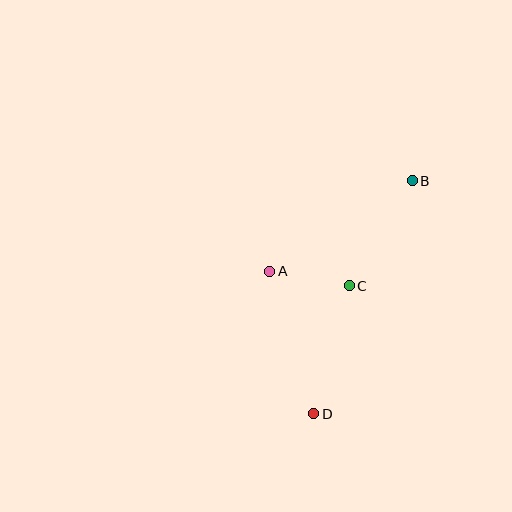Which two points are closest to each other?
Points A and C are closest to each other.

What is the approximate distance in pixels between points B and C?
The distance between B and C is approximately 123 pixels.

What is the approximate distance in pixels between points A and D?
The distance between A and D is approximately 149 pixels.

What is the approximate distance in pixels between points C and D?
The distance between C and D is approximately 133 pixels.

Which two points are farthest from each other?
Points B and D are farthest from each other.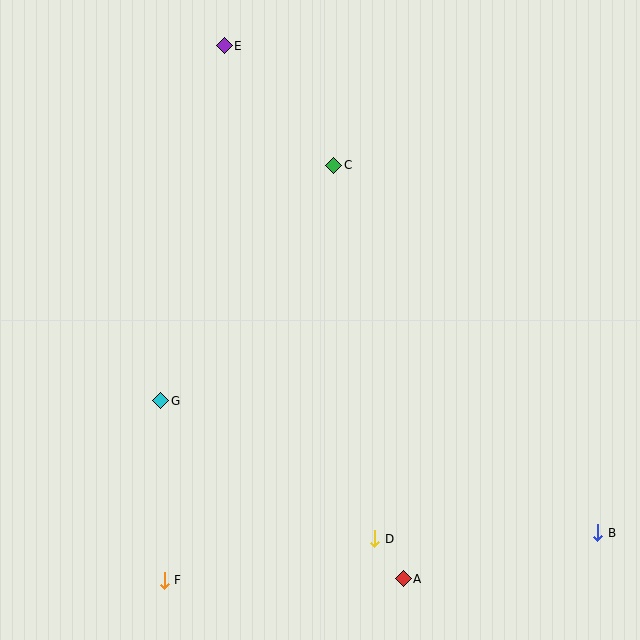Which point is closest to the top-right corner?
Point C is closest to the top-right corner.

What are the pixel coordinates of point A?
Point A is at (403, 579).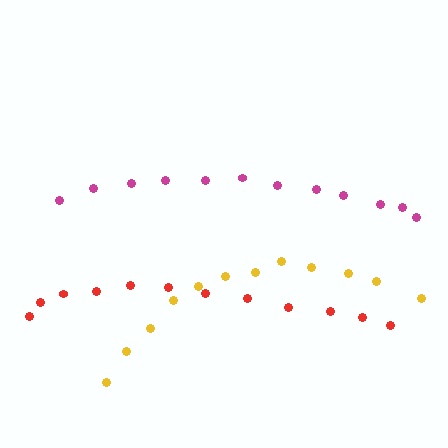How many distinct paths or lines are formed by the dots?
There are 3 distinct paths.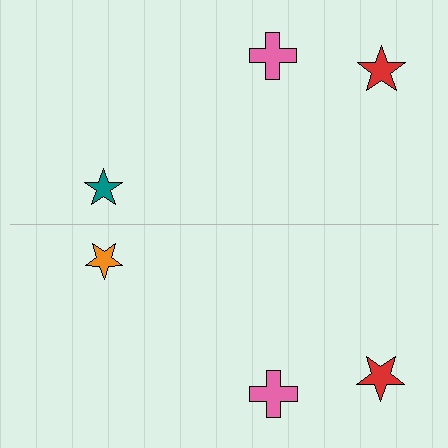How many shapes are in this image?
There are 6 shapes in this image.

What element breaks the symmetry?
The orange star on the bottom side breaks the symmetry — its mirror counterpart is teal.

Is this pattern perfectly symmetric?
No, the pattern is not perfectly symmetric. The orange star on the bottom side breaks the symmetry — its mirror counterpart is teal.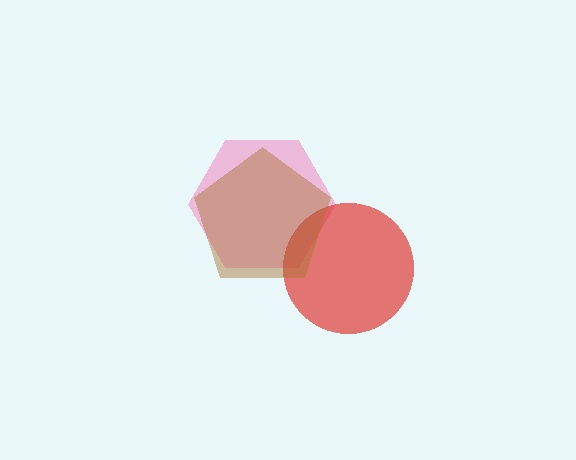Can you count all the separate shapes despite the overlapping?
Yes, there are 3 separate shapes.